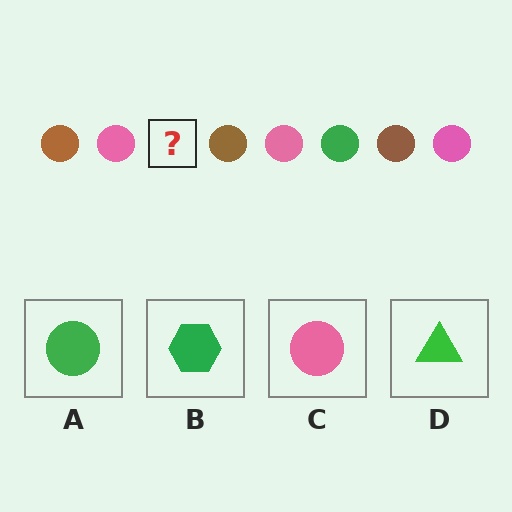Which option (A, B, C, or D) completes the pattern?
A.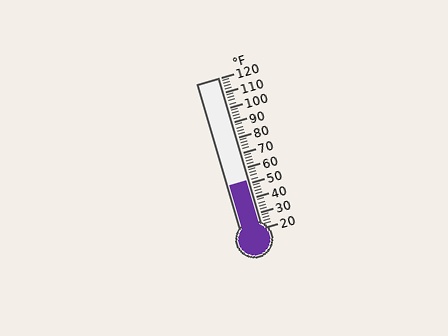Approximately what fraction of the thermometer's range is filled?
The thermometer is filled to approximately 30% of its range.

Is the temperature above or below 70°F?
The temperature is below 70°F.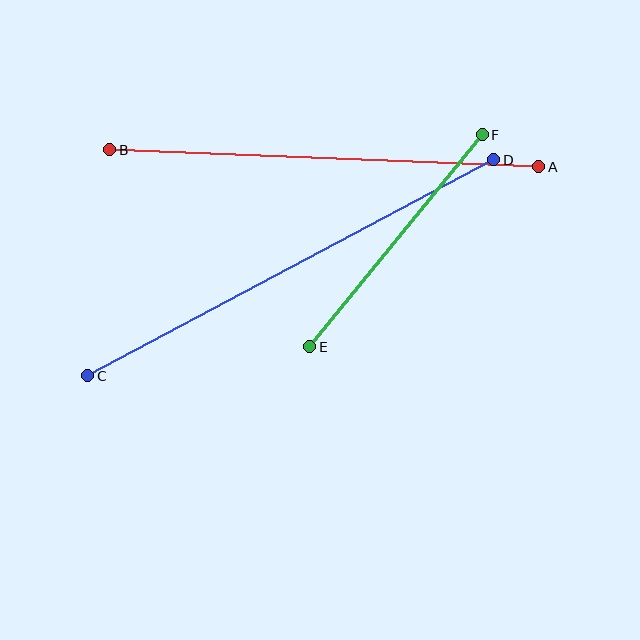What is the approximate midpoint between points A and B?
The midpoint is at approximately (324, 158) pixels.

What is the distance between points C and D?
The distance is approximately 460 pixels.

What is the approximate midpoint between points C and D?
The midpoint is at approximately (291, 268) pixels.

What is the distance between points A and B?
The distance is approximately 429 pixels.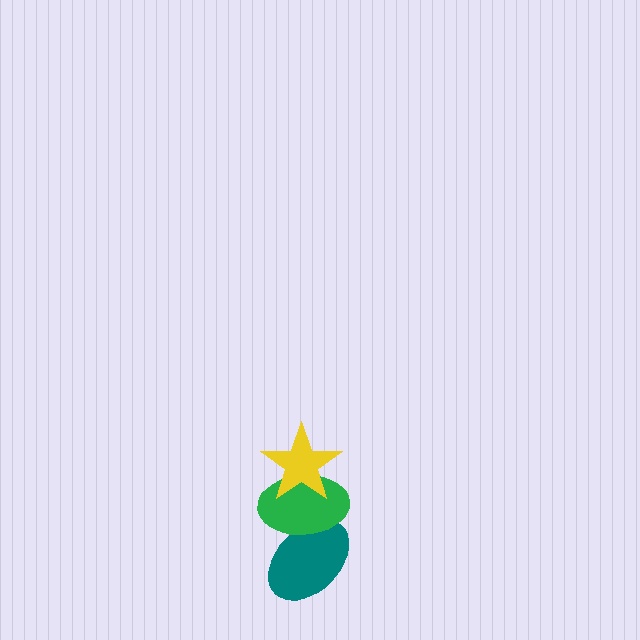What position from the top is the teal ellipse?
The teal ellipse is 3rd from the top.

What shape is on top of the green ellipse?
The yellow star is on top of the green ellipse.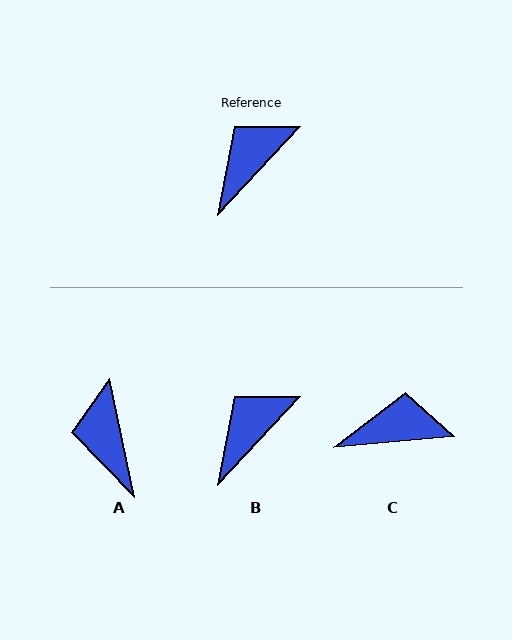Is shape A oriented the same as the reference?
No, it is off by about 55 degrees.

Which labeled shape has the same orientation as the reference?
B.